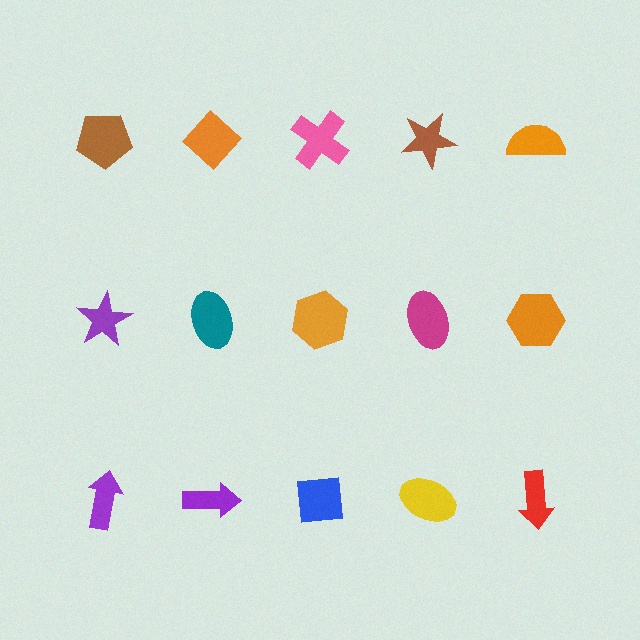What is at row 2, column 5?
An orange hexagon.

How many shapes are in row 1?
5 shapes.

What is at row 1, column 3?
A pink cross.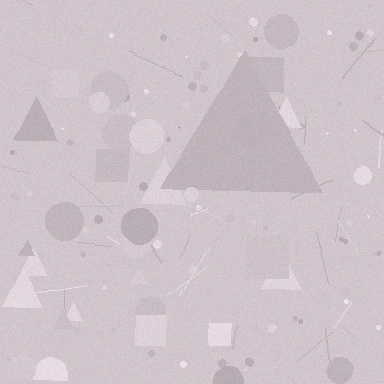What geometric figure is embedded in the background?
A triangle is embedded in the background.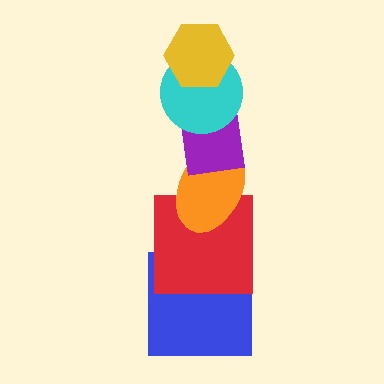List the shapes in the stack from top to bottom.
From top to bottom: the yellow hexagon, the cyan circle, the purple square, the orange ellipse, the red square, the blue square.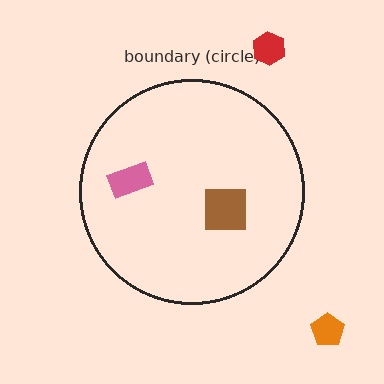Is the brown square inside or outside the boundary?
Inside.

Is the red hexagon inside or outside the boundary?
Outside.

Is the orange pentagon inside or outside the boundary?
Outside.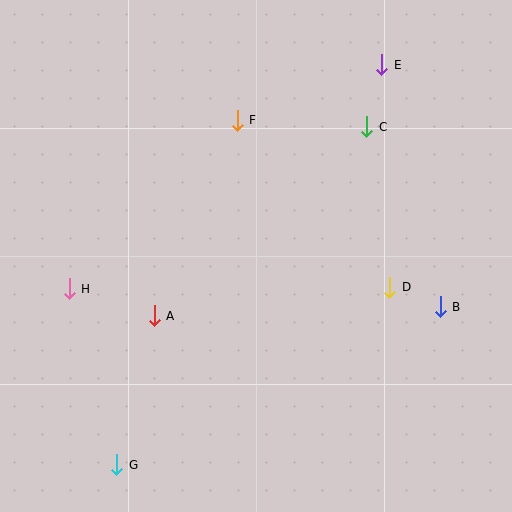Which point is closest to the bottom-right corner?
Point B is closest to the bottom-right corner.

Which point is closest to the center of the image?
Point A at (154, 316) is closest to the center.